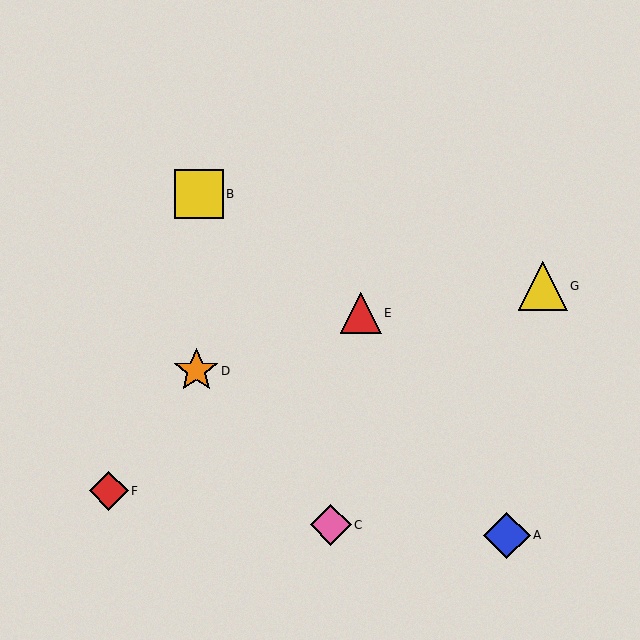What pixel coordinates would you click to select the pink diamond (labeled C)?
Click at (331, 525) to select the pink diamond C.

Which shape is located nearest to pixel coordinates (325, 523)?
The pink diamond (labeled C) at (331, 525) is nearest to that location.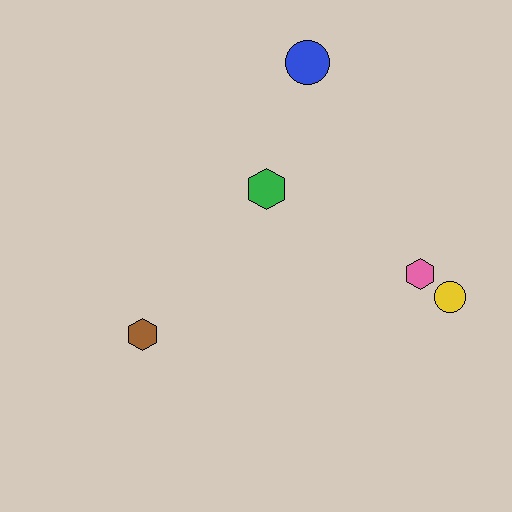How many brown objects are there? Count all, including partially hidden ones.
There is 1 brown object.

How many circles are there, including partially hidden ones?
There are 2 circles.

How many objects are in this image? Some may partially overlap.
There are 5 objects.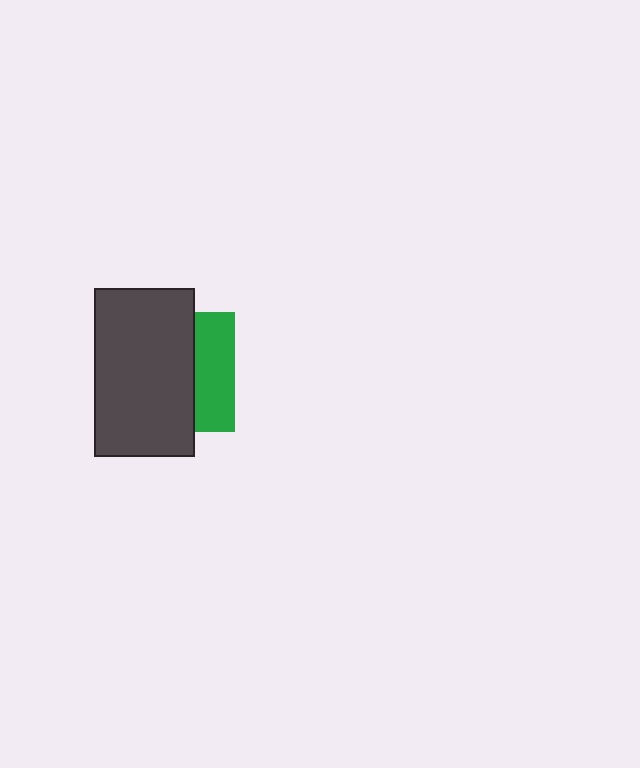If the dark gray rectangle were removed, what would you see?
You would see the complete green square.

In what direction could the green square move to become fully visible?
The green square could move right. That would shift it out from behind the dark gray rectangle entirely.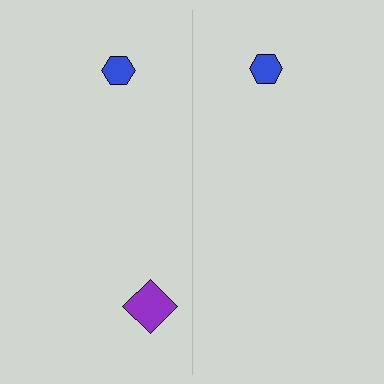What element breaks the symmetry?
A purple diamond is missing from the right side.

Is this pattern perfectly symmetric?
No, the pattern is not perfectly symmetric. A purple diamond is missing from the right side.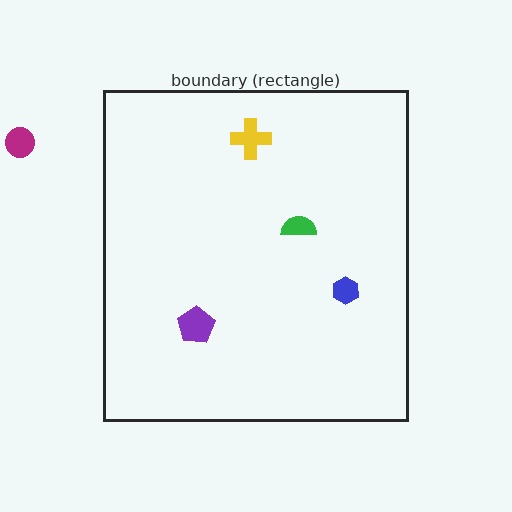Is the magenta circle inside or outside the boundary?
Outside.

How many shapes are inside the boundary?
4 inside, 1 outside.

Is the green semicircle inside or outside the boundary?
Inside.